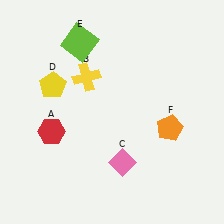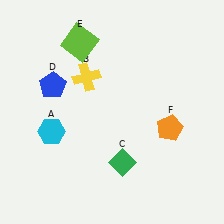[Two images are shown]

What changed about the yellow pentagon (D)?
In Image 1, D is yellow. In Image 2, it changed to blue.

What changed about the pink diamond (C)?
In Image 1, C is pink. In Image 2, it changed to green.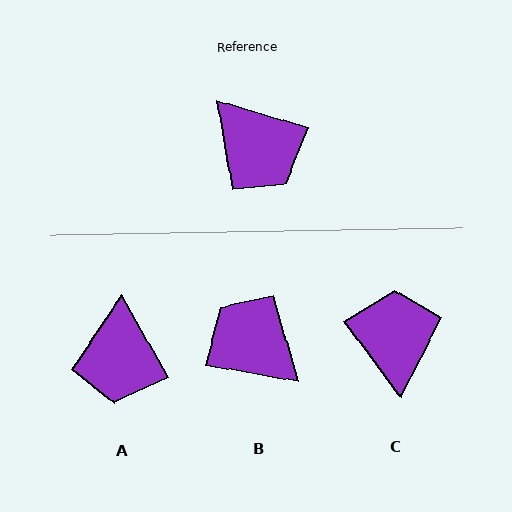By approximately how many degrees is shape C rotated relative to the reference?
Approximately 144 degrees counter-clockwise.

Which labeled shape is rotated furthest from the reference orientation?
B, about 173 degrees away.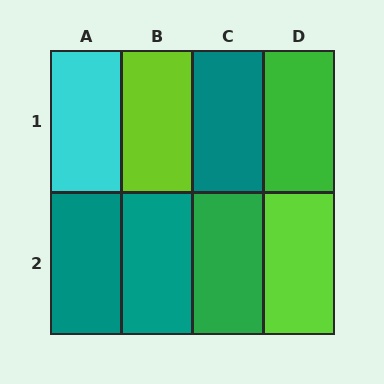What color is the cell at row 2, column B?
Teal.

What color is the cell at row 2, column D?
Lime.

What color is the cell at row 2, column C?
Green.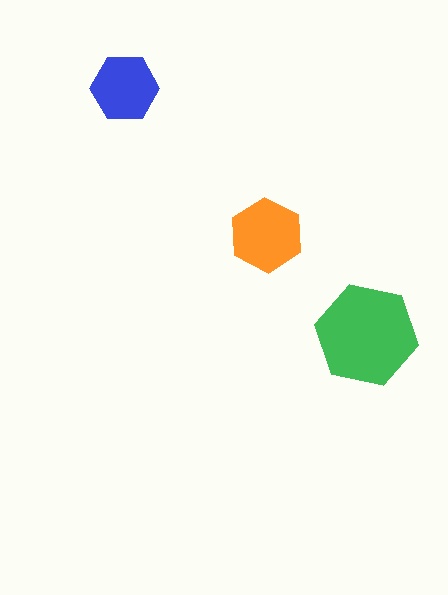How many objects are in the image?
There are 3 objects in the image.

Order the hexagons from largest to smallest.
the green one, the orange one, the blue one.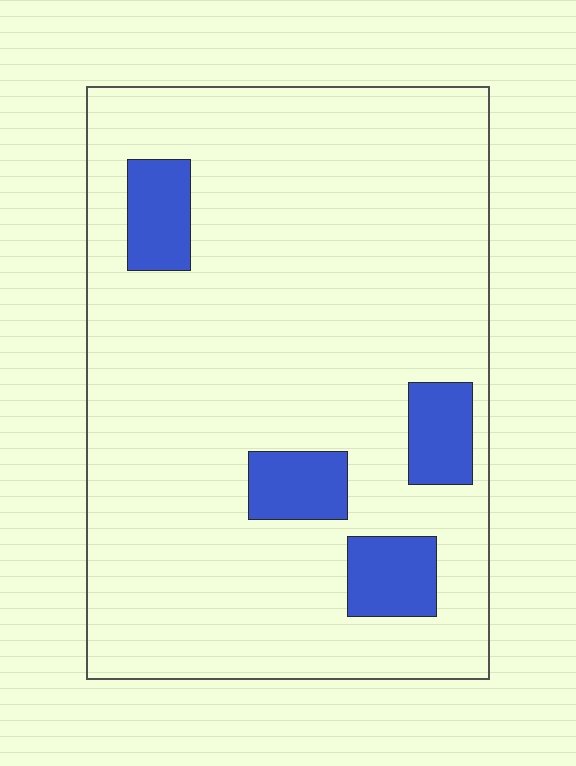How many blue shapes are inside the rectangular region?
4.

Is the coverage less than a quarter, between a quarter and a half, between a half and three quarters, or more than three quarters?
Less than a quarter.